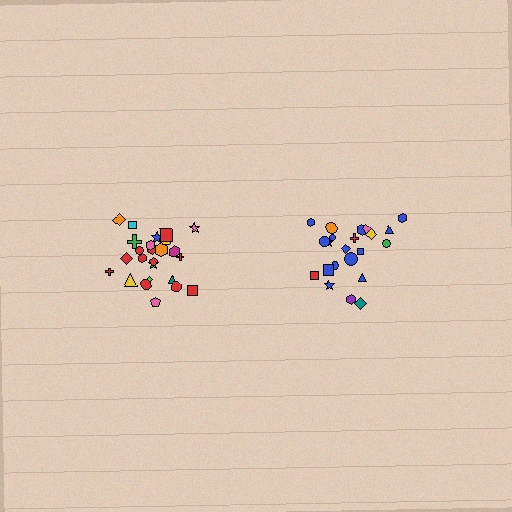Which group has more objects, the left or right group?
The left group.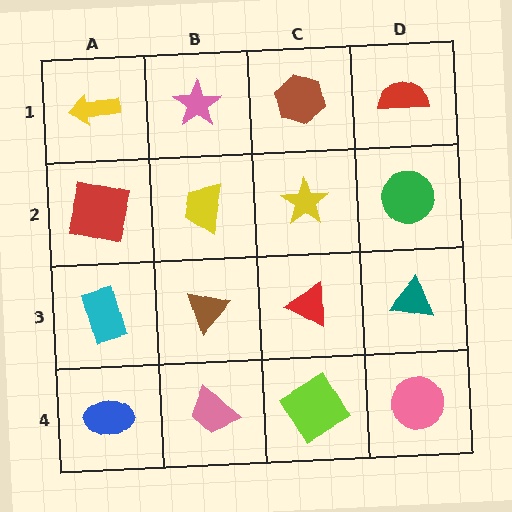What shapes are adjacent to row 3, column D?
A green circle (row 2, column D), a pink circle (row 4, column D), a red triangle (row 3, column C).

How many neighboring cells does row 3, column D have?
3.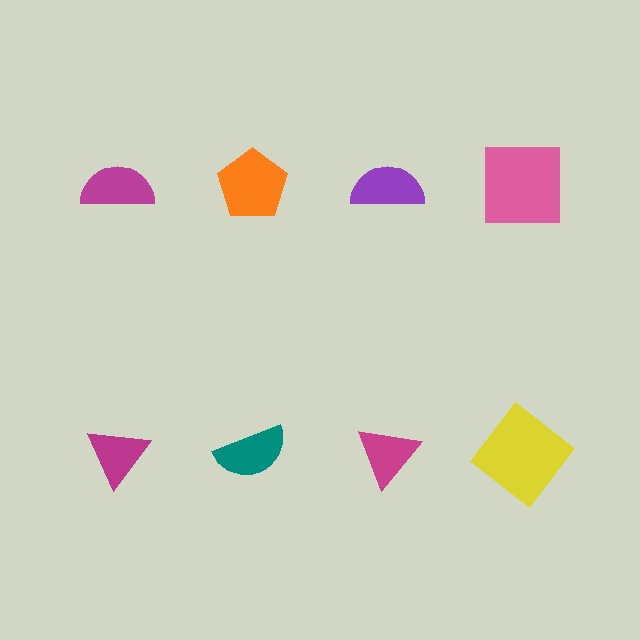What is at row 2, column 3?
A magenta triangle.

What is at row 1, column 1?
A magenta semicircle.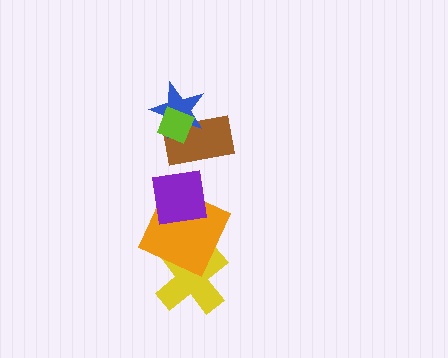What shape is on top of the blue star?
The lime diamond is on top of the blue star.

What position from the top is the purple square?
The purple square is 4th from the top.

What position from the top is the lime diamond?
The lime diamond is 1st from the top.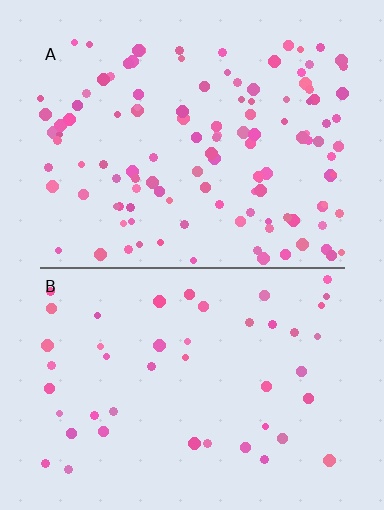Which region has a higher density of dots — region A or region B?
A (the top).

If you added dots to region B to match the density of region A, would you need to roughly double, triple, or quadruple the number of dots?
Approximately triple.